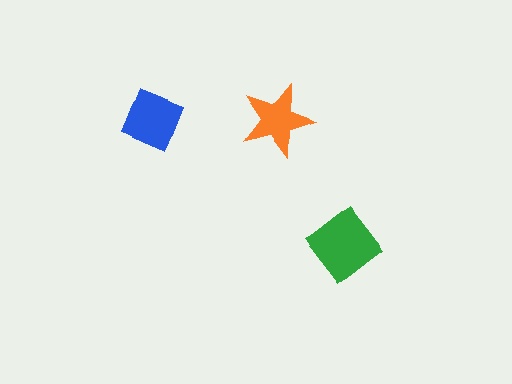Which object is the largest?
The green diamond.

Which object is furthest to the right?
The green diamond is rightmost.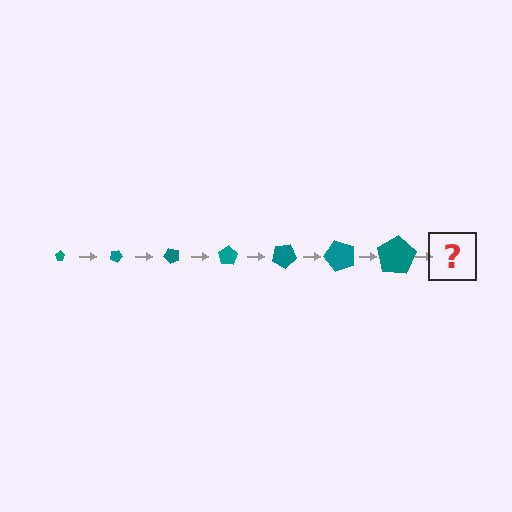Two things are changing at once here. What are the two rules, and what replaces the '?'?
The two rules are that the pentagon grows larger each step and it rotates 25 degrees each step. The '?' should be a pentagon, larger than the previous one and rotated 175 degrees from the start.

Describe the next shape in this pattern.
It should be a pentagon, larger than the previous one and rotated 175 degrees from the start.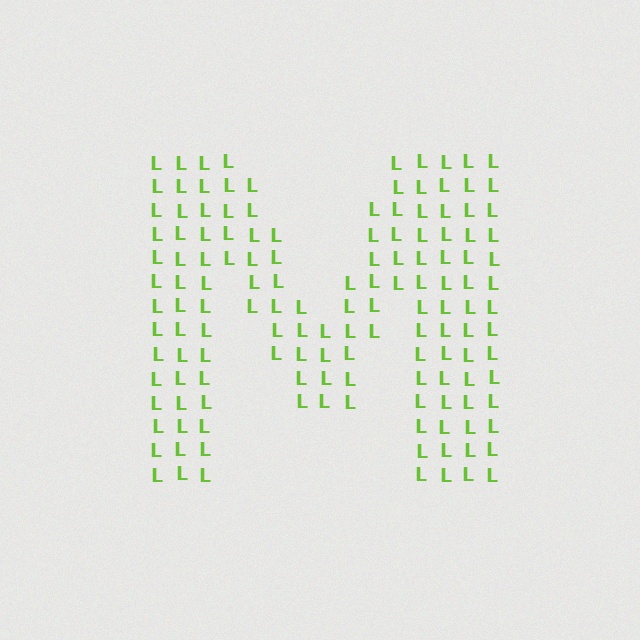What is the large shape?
The large shape is the letter M.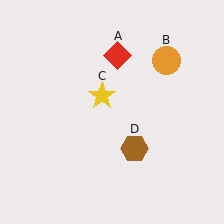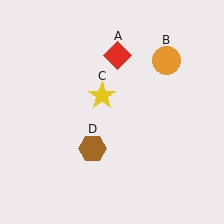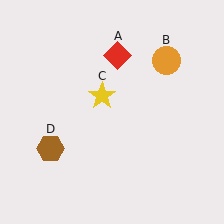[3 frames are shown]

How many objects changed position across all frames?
1 object changed position: brown hexagon (object D).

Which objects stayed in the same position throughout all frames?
Red diamond (object A) and orange circle (object B) and yellow star (object C) remained stationary.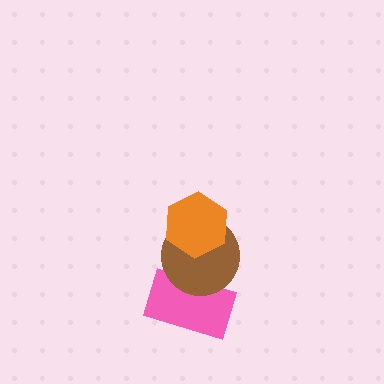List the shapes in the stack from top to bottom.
From top to bottom: the orange hexagon, the brown circle, the pink rectangle.